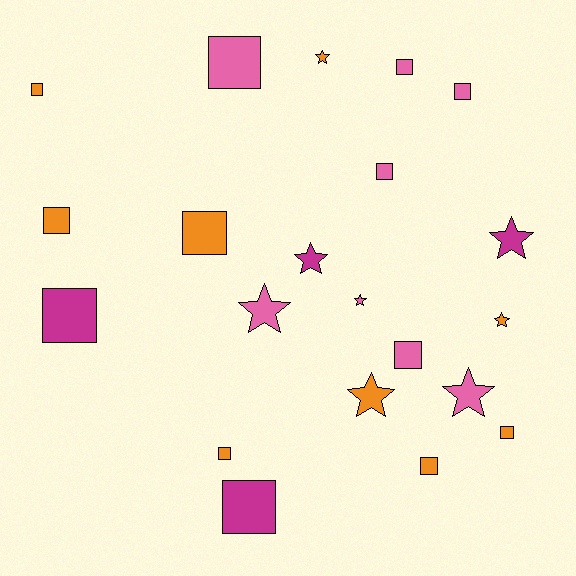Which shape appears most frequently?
Square, with 13 objects.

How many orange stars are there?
There are 3 orange stars.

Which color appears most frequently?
Orange, with 9 objects.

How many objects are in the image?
There are 21 objects.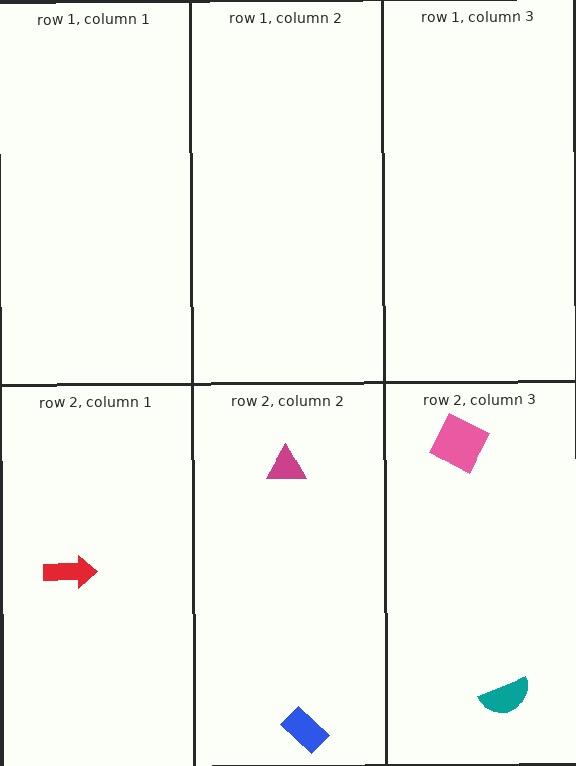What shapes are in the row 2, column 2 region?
The blue rectangle, the magenta triangle.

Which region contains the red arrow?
The row 2, column 1 region.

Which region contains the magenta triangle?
The row 2, column 2 region.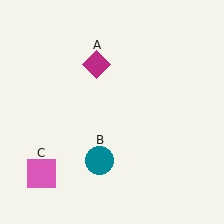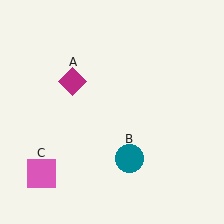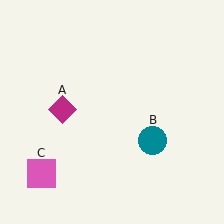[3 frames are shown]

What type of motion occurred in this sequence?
The magenta diamond (object A), teal circle (object B) rotated counterclockwise around the center of the scene.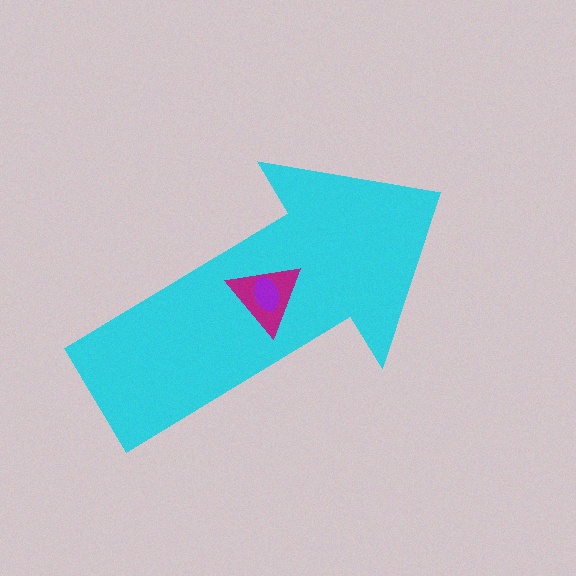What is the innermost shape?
The purple ellipse.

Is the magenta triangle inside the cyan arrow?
Yes.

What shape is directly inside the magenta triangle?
The purple ellipse.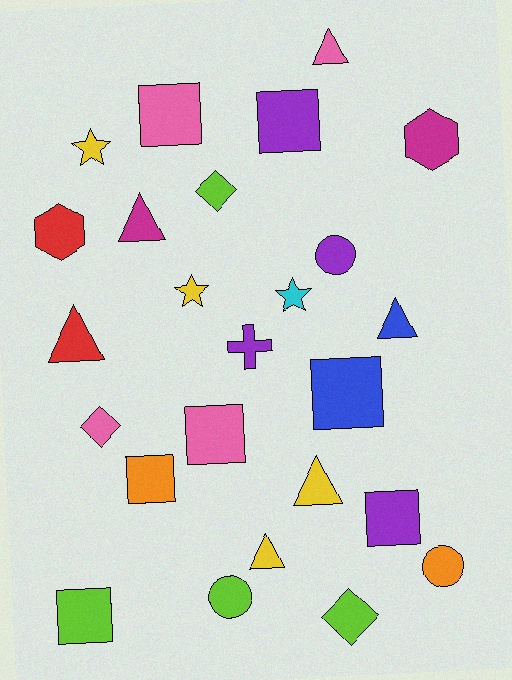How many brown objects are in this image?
There are no brown objects.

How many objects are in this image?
There are 25 objects.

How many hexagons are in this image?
There are 2 hexagons.